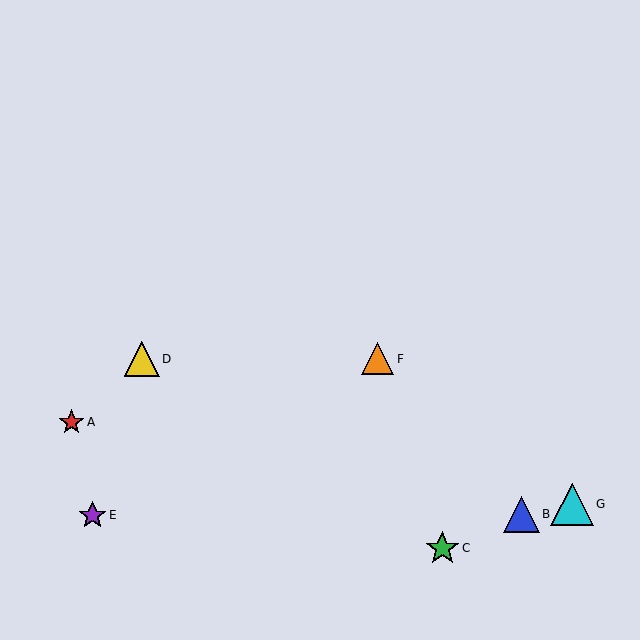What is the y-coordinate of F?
Object F is at y≈359.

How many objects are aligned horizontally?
2 objects (D, F) are aligned horizontally.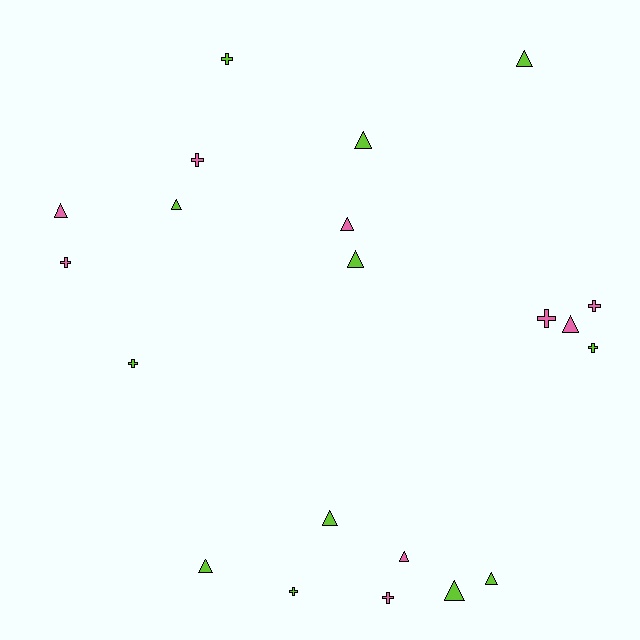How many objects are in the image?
There are 21 objects.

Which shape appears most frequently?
Triangle, with 12 objects.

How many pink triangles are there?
There are 4 pink triangles.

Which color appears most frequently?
Lime, with 12 objects.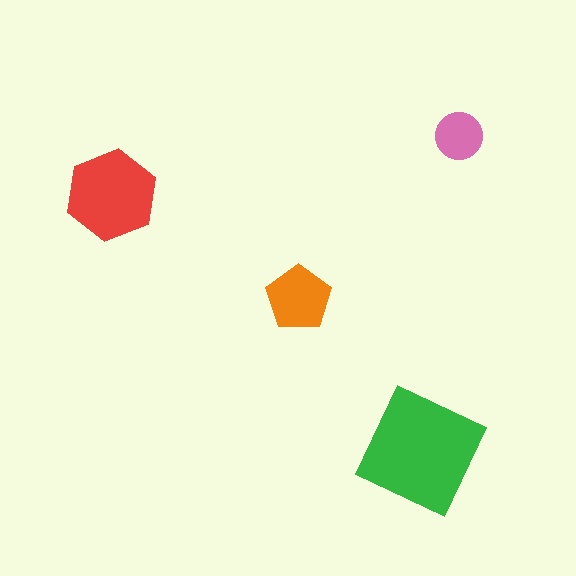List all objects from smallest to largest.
The pink circle, the orange pentagon, the red hexagon, the green square.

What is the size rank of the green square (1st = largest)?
1st.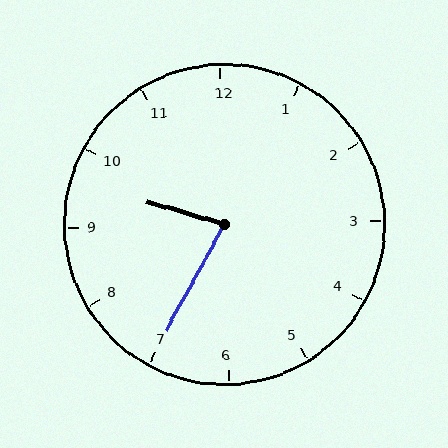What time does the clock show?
9:35.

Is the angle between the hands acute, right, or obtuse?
It is acute.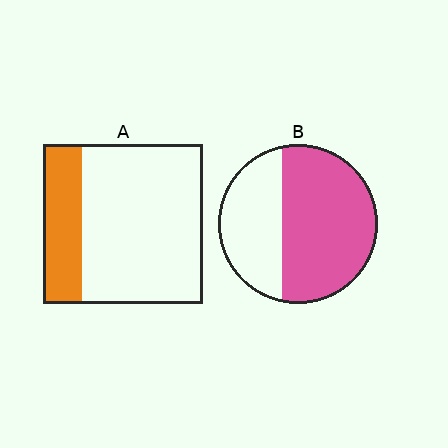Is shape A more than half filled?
No.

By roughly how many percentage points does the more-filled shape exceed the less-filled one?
By roughly 40 percentage points (B over A).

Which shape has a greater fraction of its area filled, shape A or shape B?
Shape B.